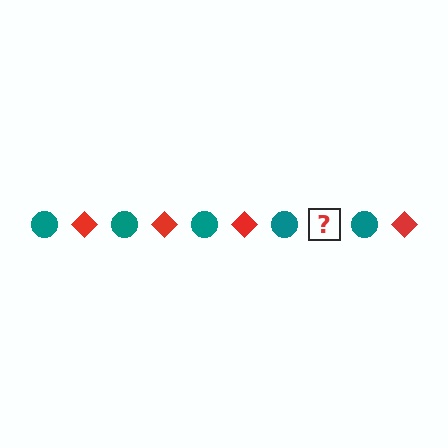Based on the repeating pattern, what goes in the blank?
The blank should be a red diamond.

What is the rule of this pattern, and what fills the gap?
The rule is that the pattern alternates between teal circle and red diamond. The gap should be filled with a red diamond.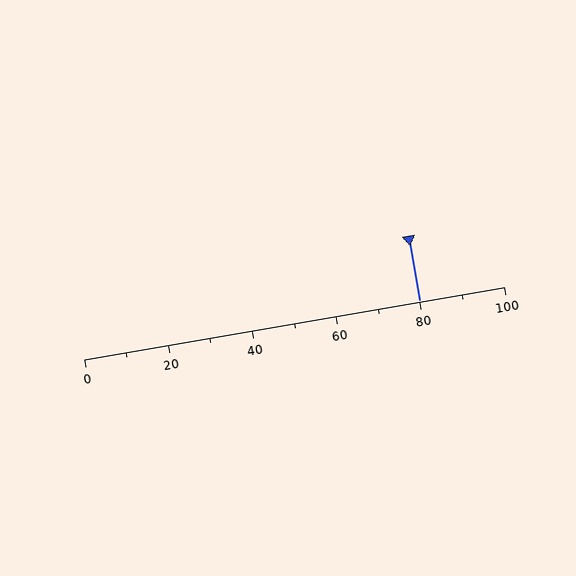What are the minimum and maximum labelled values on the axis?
The axis runs from 0 to 100.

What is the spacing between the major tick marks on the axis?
The major ticks are spaced 20 apart.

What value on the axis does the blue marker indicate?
The marker indicates approximately 80.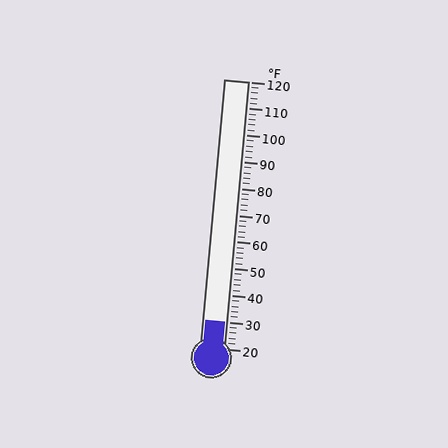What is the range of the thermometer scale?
The thermometer scale ranges from 20°F to 120°F.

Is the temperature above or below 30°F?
The temperature is at 30°F.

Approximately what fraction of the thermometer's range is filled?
The thermometer is filled to approximately 10% of its range.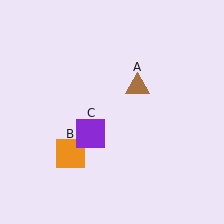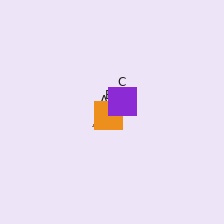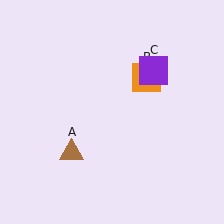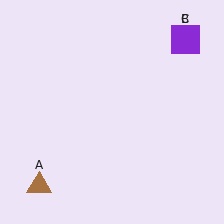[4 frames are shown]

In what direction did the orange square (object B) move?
The orange square (object B) moved up and to the right.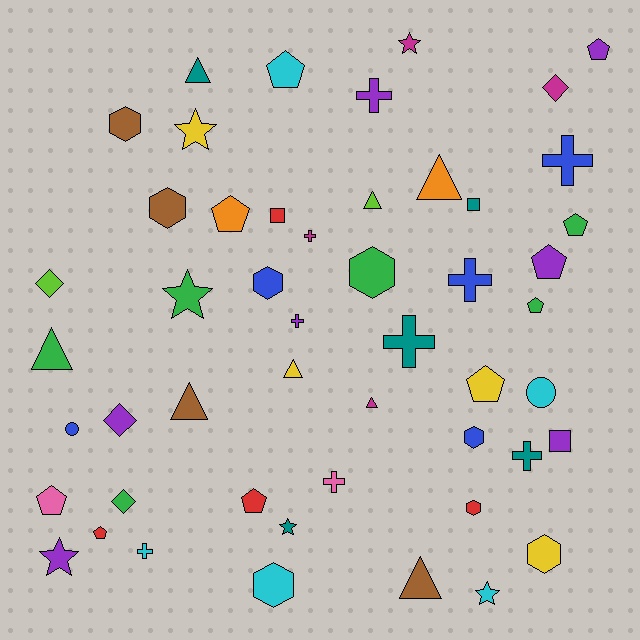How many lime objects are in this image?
There are 2 lime objects.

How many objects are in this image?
There are 50 objects.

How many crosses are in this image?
There are 9 crosses.